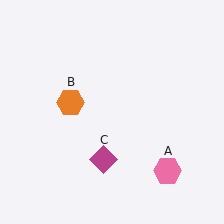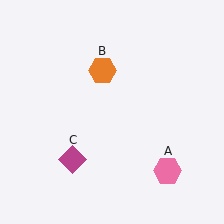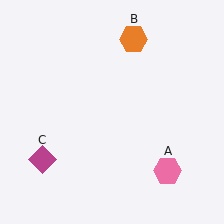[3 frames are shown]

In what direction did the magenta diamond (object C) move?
The magenta diamond (object C) moved left.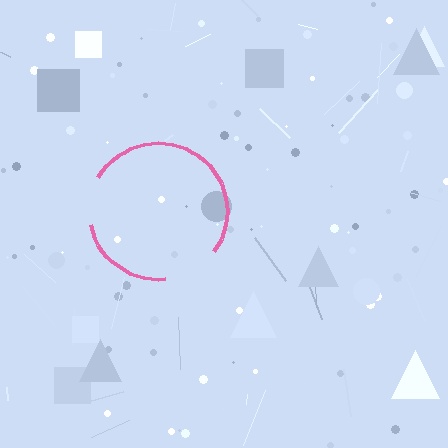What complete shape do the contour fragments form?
The contour fragments form a circle.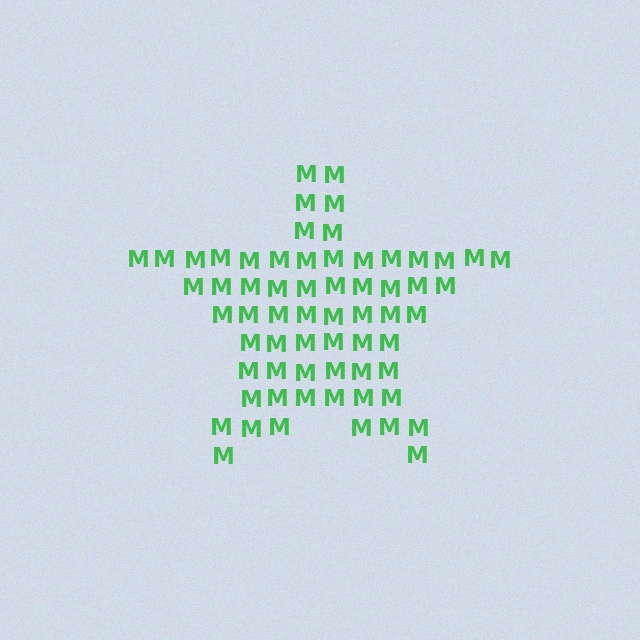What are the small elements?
The small elements are letter M's.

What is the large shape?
The large shape is a star.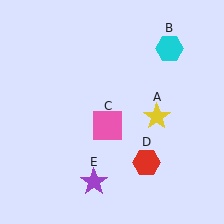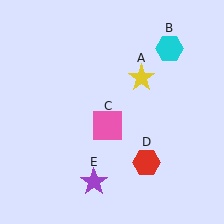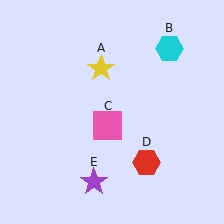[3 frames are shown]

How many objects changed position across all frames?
1 object changed position: yellow star (object A).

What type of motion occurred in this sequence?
The yellow star (object A) rotated counterclockwise around the center of the scene.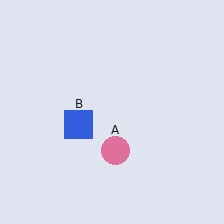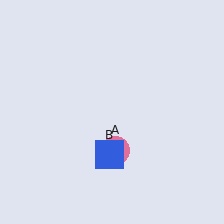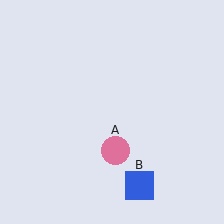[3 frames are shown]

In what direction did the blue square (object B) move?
The blue square (object B) moved down and to the right.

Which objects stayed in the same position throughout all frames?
Pink circle (object A) remained stationary.